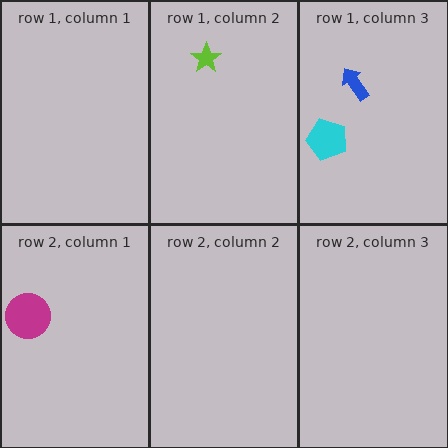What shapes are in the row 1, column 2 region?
The lime star.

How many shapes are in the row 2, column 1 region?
1.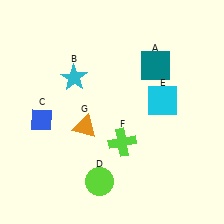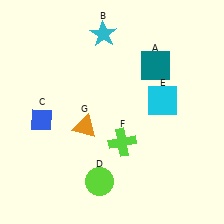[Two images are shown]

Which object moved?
The cyan star (B) moved up.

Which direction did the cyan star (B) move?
The cyan star (B) moved up.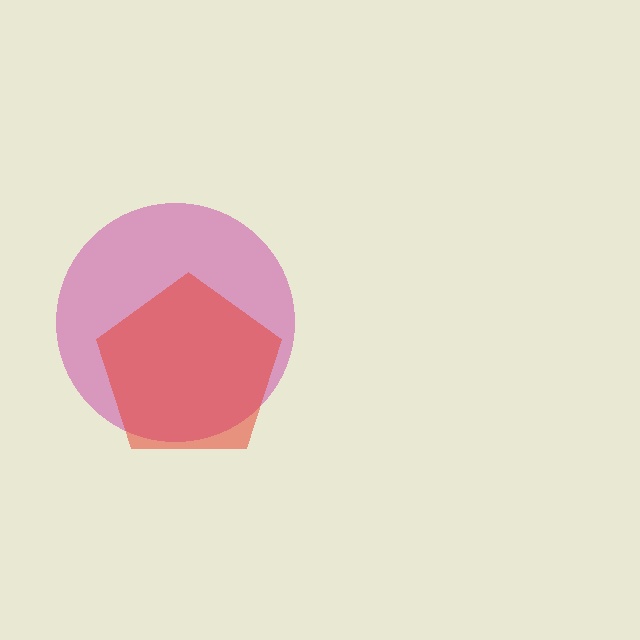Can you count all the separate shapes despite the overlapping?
Yes, there are 2 separate shapes.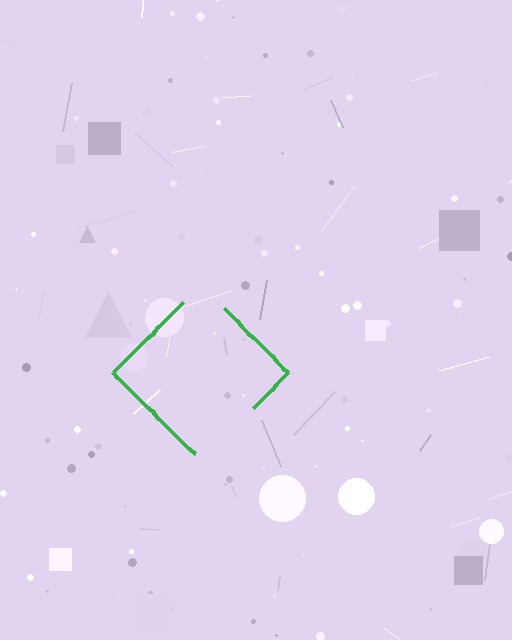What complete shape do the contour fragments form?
The contour fragments form a diamond.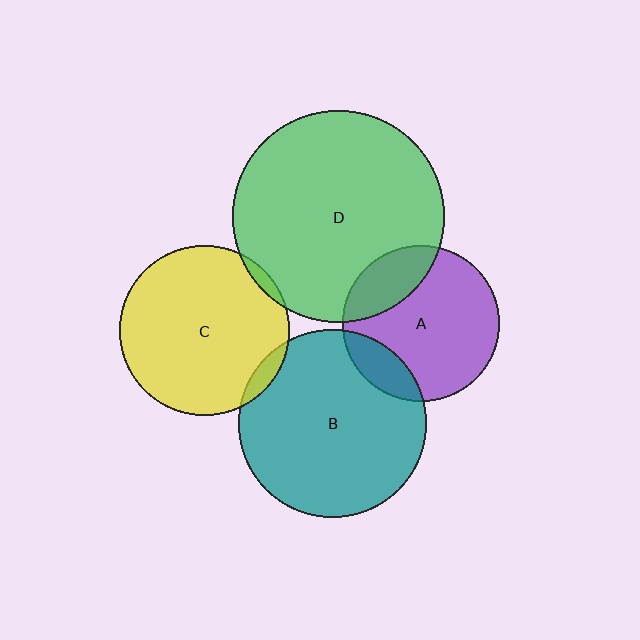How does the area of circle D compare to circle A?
Approximately 1.8 times.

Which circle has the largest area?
Circle D (green).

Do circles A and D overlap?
Yes.